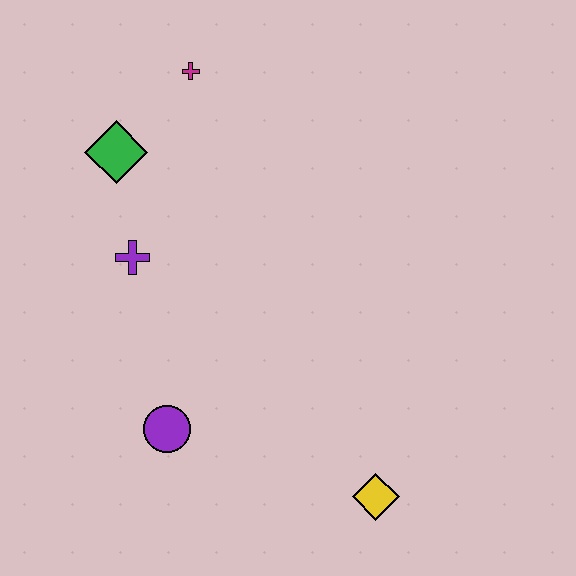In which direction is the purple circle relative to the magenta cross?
The purple circle is below the magenta cross.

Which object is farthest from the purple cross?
The yellow diamond is farthest from the purple cross.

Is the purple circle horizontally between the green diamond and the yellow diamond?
Yes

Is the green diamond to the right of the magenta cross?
No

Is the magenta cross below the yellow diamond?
No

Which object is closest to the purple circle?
The purple cross is closest to the purple circle.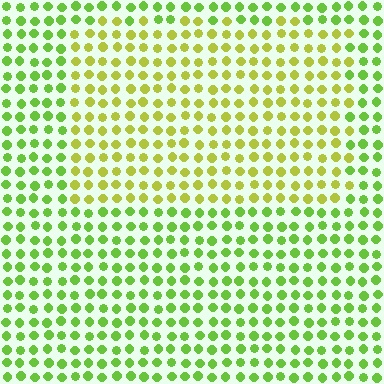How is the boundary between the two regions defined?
The boundary is defined purely by a slight shift in hue (about 32 degrees). Spacing, size, and orientation are identical on both sides.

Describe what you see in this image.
The image is filled with small lime elements in a uniform arrangement. A rectangle-shaped region is visible where the elements are tinted to a slightly different hue, forming a subtle color boundary.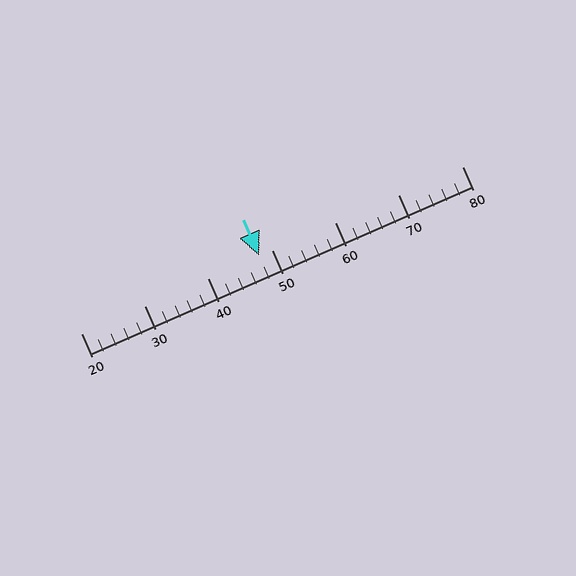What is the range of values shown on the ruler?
The ruler shows values from 20 to 80.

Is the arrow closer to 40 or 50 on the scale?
The arrow is closer to 50.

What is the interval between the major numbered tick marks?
The major tick marks are spaced 10 units apart.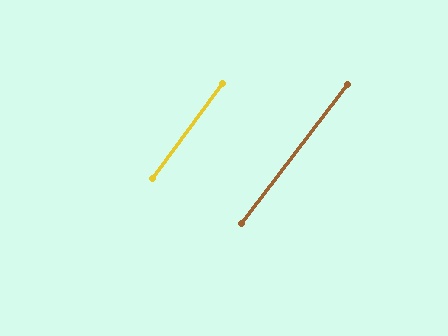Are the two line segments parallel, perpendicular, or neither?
Parallel — their directions differ by only 1.2°.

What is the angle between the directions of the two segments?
Approximately 1 degree.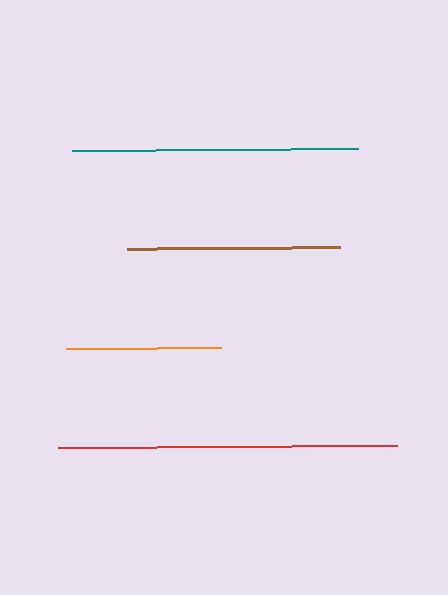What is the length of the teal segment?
The teal segment is approximately 286 pixels long.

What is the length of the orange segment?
The orange segment is approximately 155 pixels long.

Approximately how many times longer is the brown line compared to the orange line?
The brown line is approximately 1.4 times the length of the orange line.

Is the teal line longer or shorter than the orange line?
The teal line is longer than the orange line.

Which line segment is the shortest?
The orange line is the shortest at approximately 155 pixels.